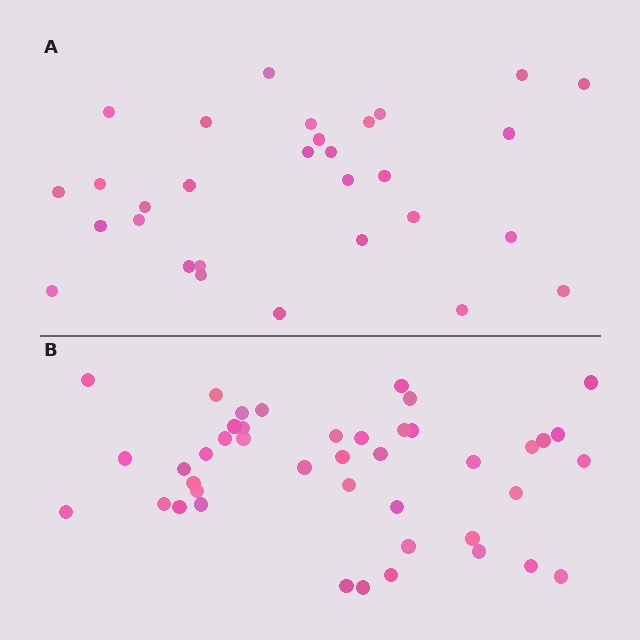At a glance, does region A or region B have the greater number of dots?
Region B (the bottom region) has more dots.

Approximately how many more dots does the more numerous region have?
Region B has approximately 15 more dots than region A.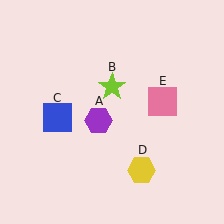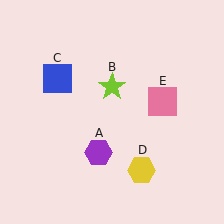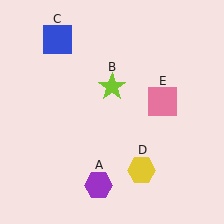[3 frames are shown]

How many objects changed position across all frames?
2 objects changed position: purple hexagon (object A), blue square (object C).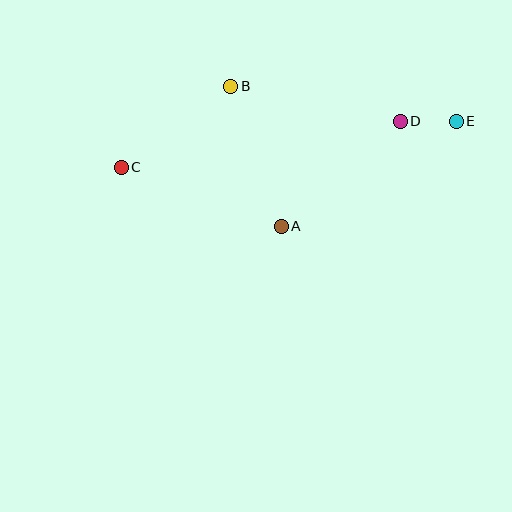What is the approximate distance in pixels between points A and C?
The distance between A and C is approximately 171 pixels.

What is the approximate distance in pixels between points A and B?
The distance between A and B is approximately 149 pixels.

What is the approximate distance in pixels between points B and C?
The distance between B and C is approximately 136 pixels.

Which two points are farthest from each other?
Points C and E are farthest from each other.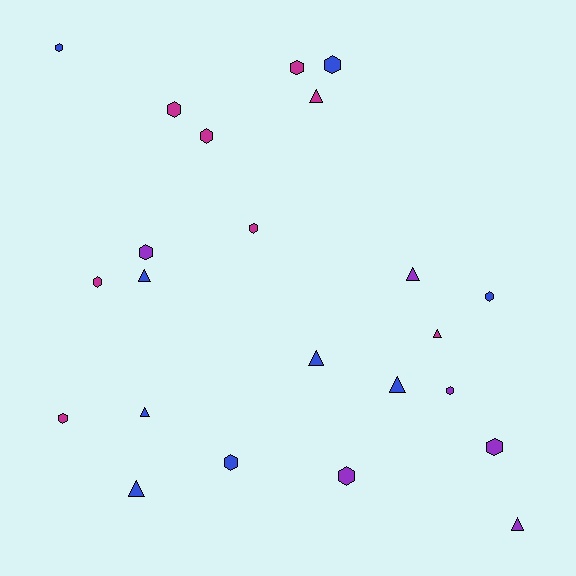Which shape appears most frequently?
Hexagon, with 14 objects.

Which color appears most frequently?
Blue, with 9 objects.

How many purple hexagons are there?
There are 4 purple hexagons.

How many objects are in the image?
There are 23 objects.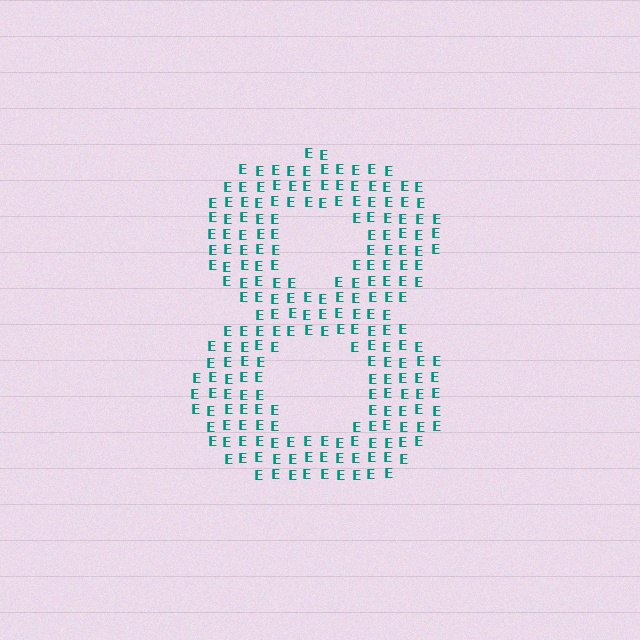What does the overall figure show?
The overall figure shows the digit 8.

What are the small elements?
The small elements are letter E's.